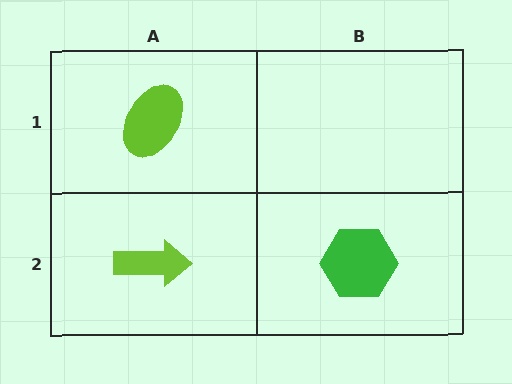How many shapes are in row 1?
1 shape.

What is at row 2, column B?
A green hexagon.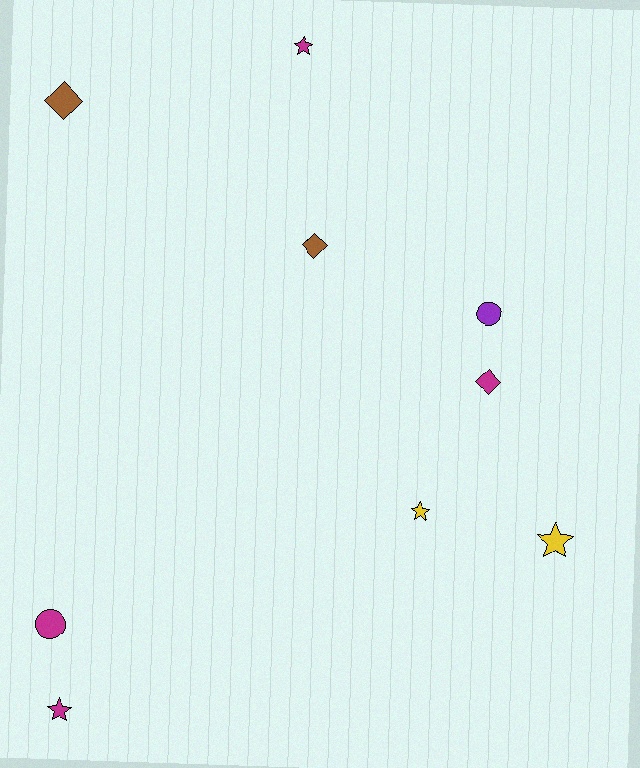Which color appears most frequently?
Magenta, with 4 objects.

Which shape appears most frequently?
Star, with 4 objects.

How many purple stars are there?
There are no purple stars.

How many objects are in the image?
There are 9 objects.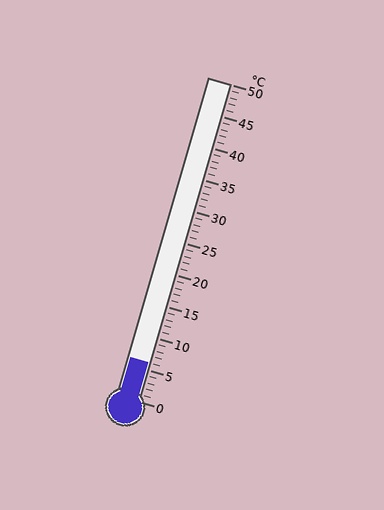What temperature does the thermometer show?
The thermometer shows approximately 6°C.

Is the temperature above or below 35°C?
The temperature is below 35°C.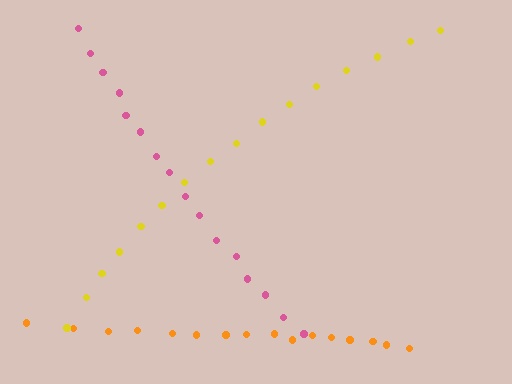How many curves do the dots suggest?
There are 3 distinct paths.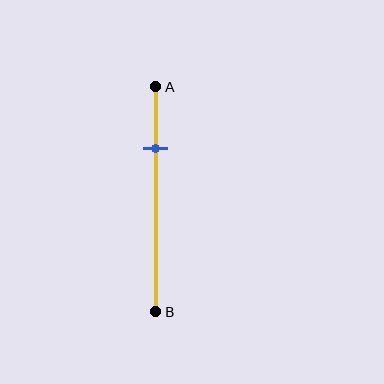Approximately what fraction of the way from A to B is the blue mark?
The blue mark is approximately 30% of the way from A to B.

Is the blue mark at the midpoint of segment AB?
No, the mark is at about 30% from A, not at the 50% midpoint.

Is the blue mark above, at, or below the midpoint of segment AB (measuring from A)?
The blue mark is above the midpoint of segment AB.